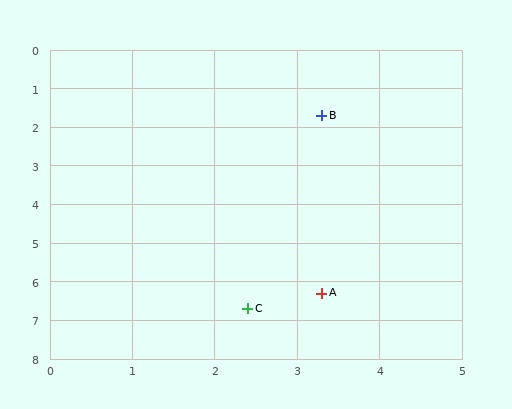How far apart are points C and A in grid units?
Points C and A are about 1.0 grid units apart.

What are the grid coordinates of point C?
Point C is at approximately (2.4, 6.7).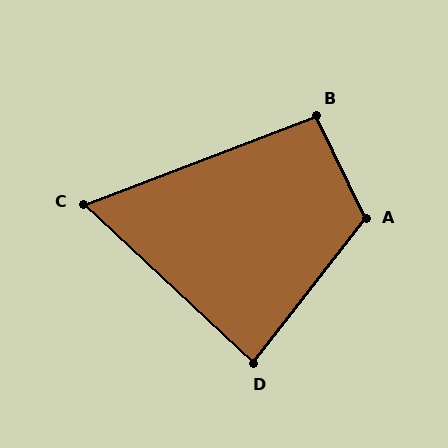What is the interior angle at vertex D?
Approximately 85 degrees (approximately right).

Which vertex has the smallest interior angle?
C, at approximately 64 degrees.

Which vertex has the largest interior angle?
A, at approximately 116 degrees.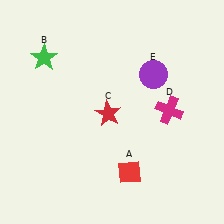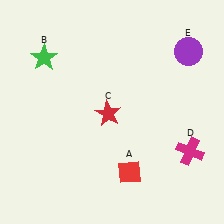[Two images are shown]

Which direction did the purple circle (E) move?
The purple circle (E) moved right.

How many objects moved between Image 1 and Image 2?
2 objects moved between the two images.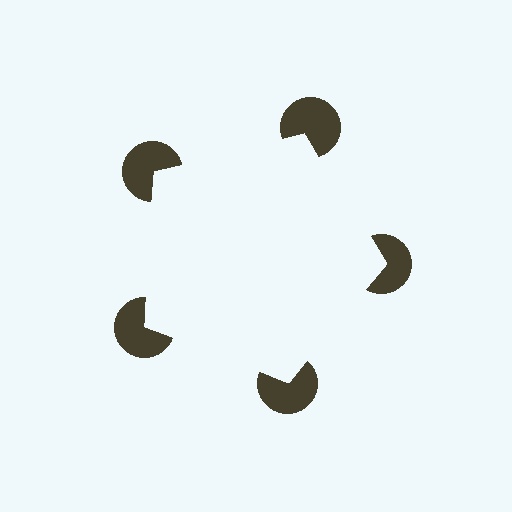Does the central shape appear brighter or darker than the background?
It typically appears slightly brighter than the background, even though no actual brightness change is drawn.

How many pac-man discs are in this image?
There are 5 — one at each vertex of the illusory pentagon.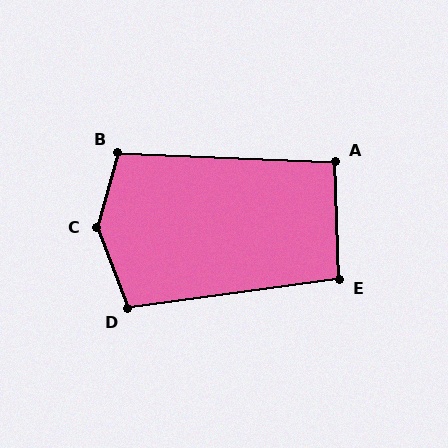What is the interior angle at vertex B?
Approximately 104 degrees (obtuse).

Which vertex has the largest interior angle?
C, at approximately 142 degrees.